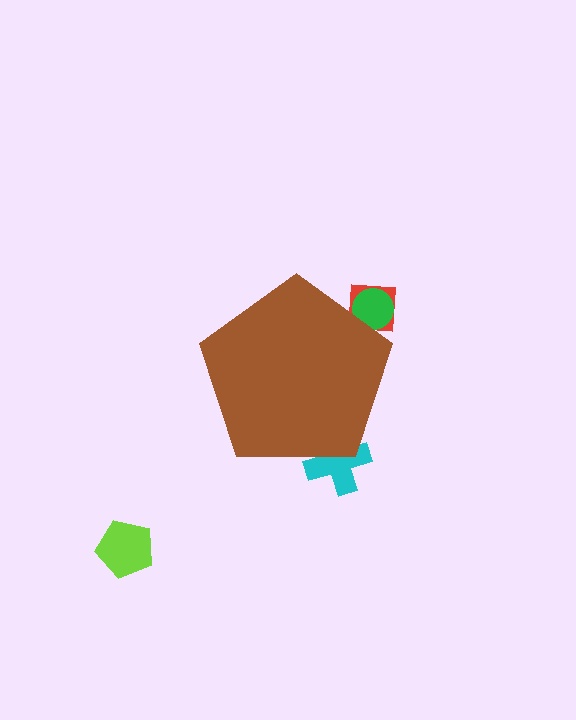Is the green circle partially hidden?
Yes, the green circle is partially hidden behind the brown pentagon.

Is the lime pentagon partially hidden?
No, the lime pentagon is fully visible.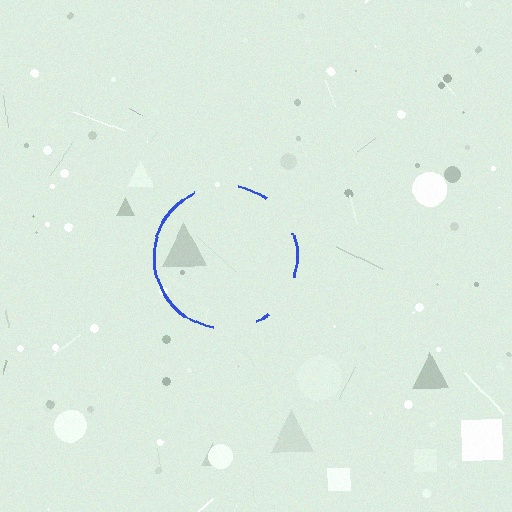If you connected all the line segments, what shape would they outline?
They would outline a circle.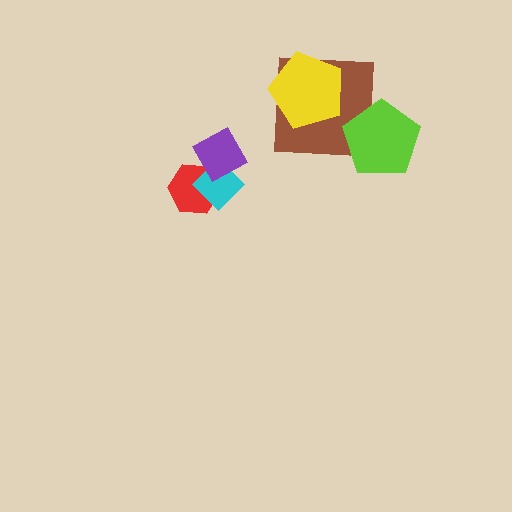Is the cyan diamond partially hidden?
Yes, it is partially covered by another shape.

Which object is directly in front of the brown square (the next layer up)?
The yellow pentagon is directly in front of the brown square.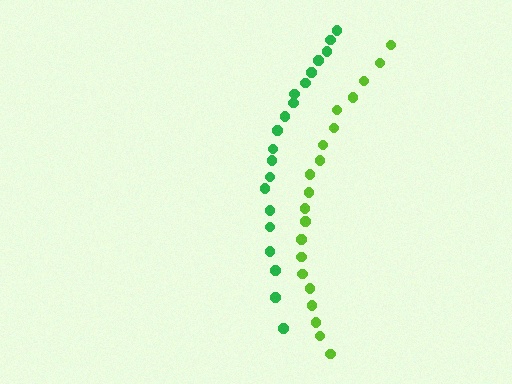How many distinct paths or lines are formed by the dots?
There are 2 distinct paths.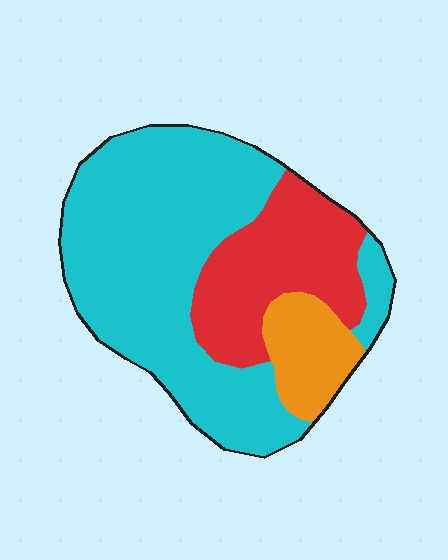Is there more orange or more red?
Red.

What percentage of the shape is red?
Red takes up between a quarter and a half of the shape.